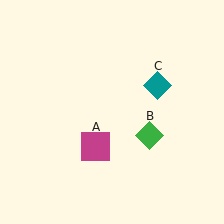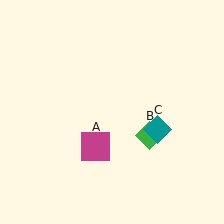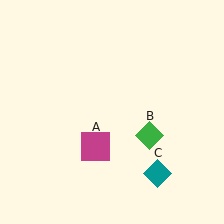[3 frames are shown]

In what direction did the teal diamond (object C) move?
The teal diamond (object C) moved down.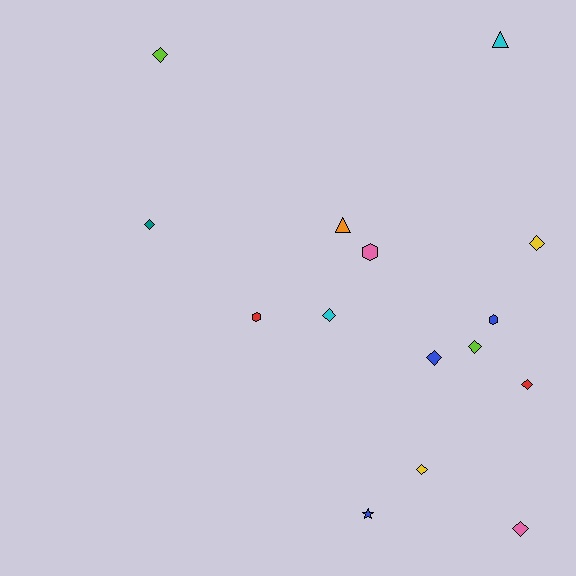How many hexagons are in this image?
There are 3 hexagons.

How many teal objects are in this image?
There is 1 teal object.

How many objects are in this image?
There are 15 objects.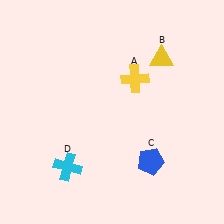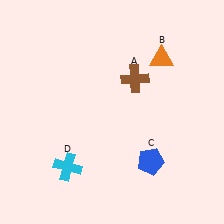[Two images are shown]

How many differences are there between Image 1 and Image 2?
There are 2 differences between the two images.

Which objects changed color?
A changed from yellow to brown. B changed from yellow to orange.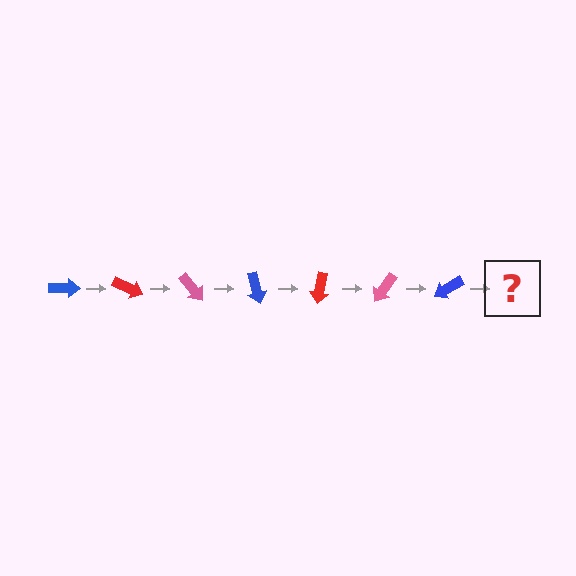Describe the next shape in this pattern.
It should be a red arrow, rotated 175 degrees from the start.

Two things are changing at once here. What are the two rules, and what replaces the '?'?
The two rules are that it rotates 25 degrees each step and the color cycles through blue, red, and pink. The '?' should be a red arrow, rotated 175 degrees from the start.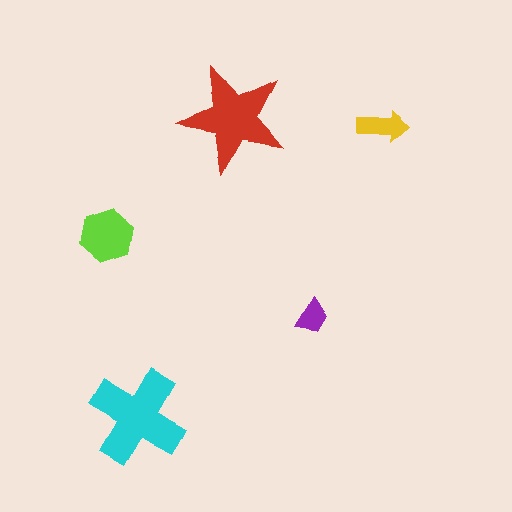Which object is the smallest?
The purple trapezoid.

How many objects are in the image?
There are 5 objects in the image.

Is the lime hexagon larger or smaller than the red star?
Smaller.